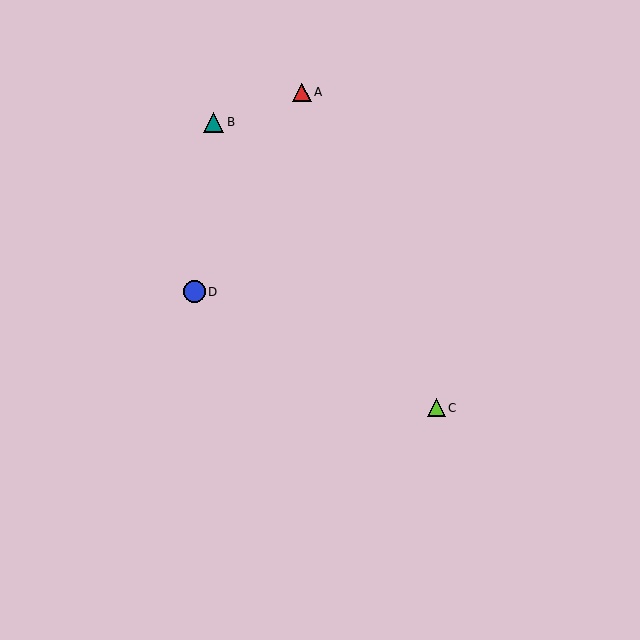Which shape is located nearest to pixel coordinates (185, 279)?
The blue circle (labeled D) at (194, 292) is nearest to that location.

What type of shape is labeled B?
Shape B is a teal triangle.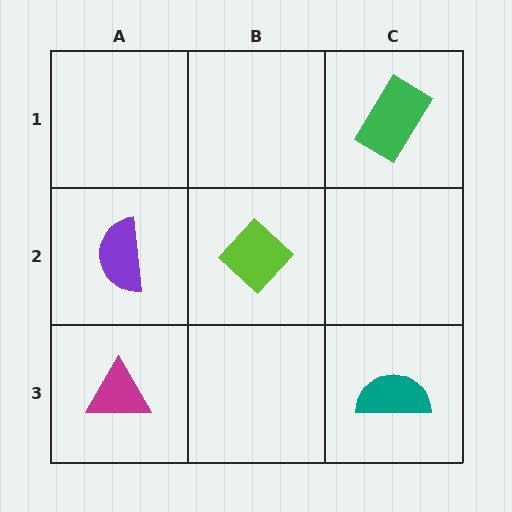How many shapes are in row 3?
2 shapes.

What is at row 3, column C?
A teal semicircle.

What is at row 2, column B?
A lime diamond.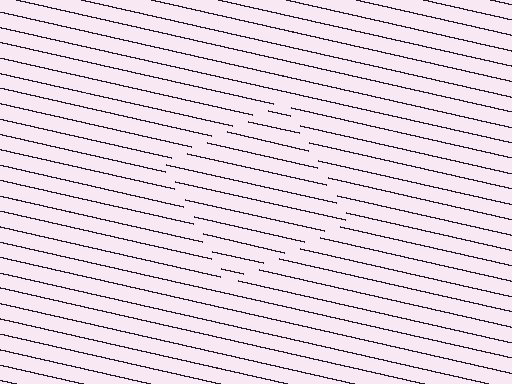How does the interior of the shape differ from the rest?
The interior of the shape contains the same grating, shifted by half a period — the contour is defined by the phase discontinuity where line-ends from the inner and outer gratings abut.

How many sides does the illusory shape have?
4 sides — the line-ends trace a square.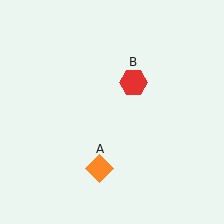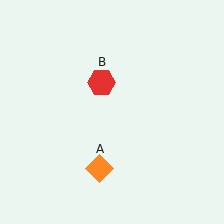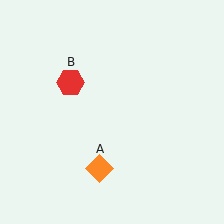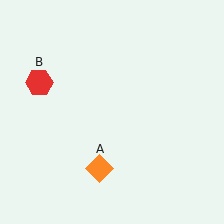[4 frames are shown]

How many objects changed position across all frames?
1 object changed position: red hexagon (object B).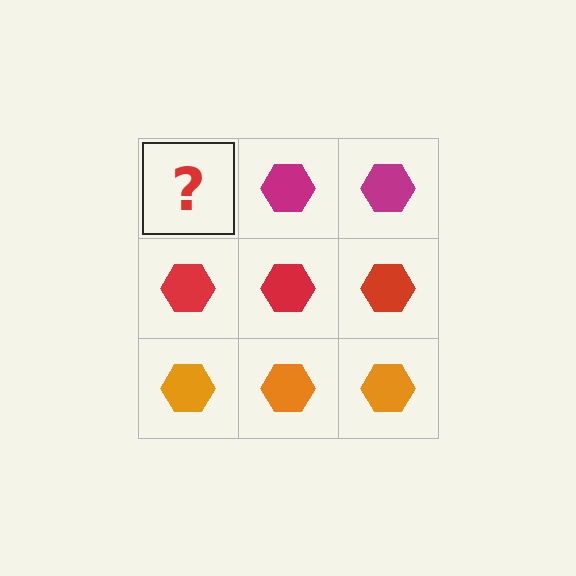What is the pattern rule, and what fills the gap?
The rule is that each row has a consistent color. The gap should be filled with a magenta hexagon.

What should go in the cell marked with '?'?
The missing cell should contain a magenta hexagon.